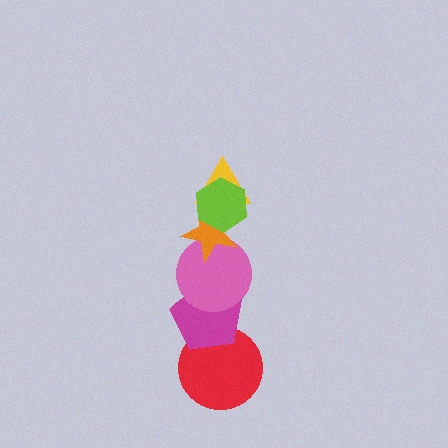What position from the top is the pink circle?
The pink circle is 4th from the top.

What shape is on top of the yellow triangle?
The lime hexagon is on top of the yellow triangle.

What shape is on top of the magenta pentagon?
The pink circle is on top of the magenta pentagon.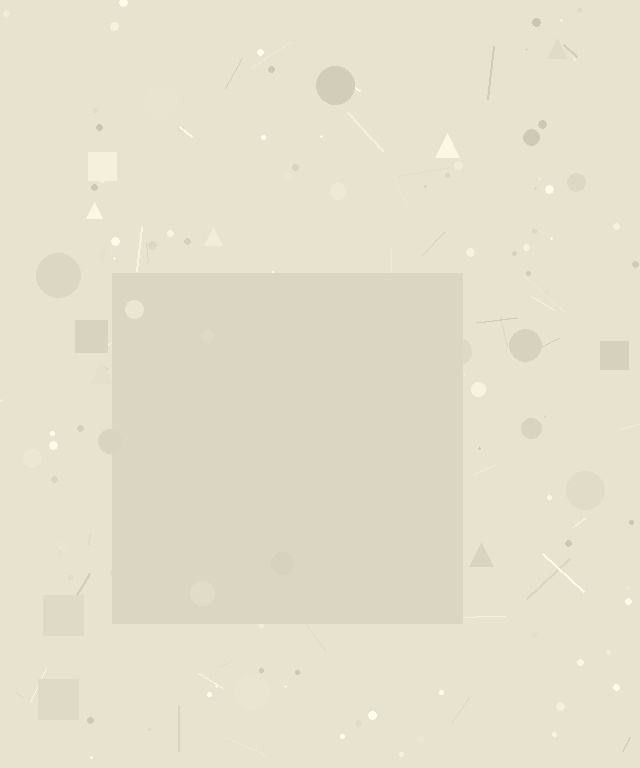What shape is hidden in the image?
A square is hidden in the image.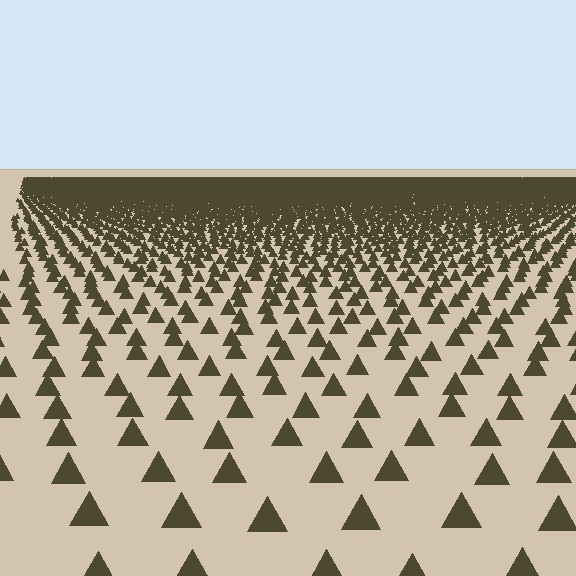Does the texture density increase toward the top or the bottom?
Density increases toward the top.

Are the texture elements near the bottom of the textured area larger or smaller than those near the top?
Larger. Near the bottom, elements are closer to the viewer and appear at a bigger on-screen size.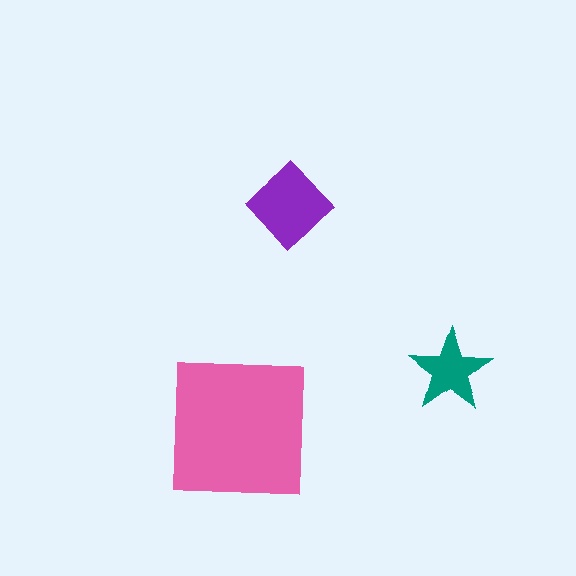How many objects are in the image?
There are 3 objects in the image.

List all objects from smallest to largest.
The teal star, the purple diamond, the pink square.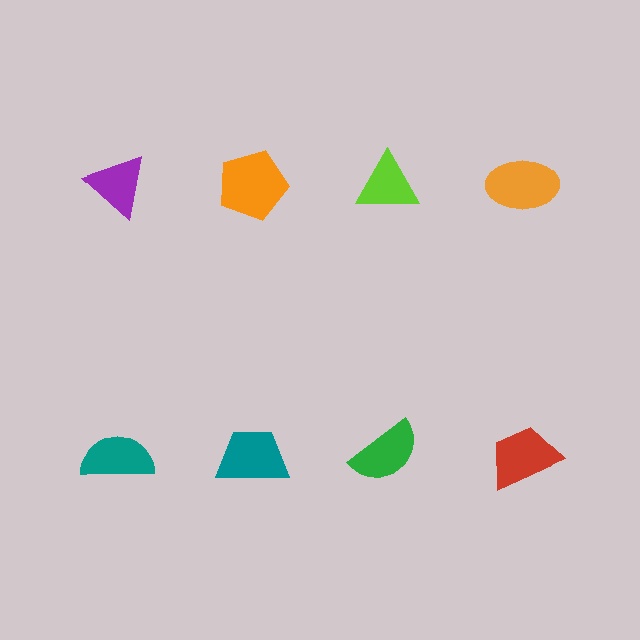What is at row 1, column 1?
A purple triangle.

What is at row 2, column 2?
A teal trapezoid.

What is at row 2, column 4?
A red trapezoid.